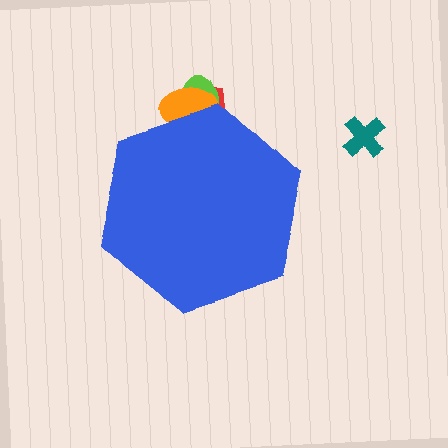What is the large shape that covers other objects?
A blue hexagon.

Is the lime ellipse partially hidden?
Yes, the lime ellipse is partially hidden behind the blue hexagon.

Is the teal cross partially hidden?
No, the teal cross is fully visible.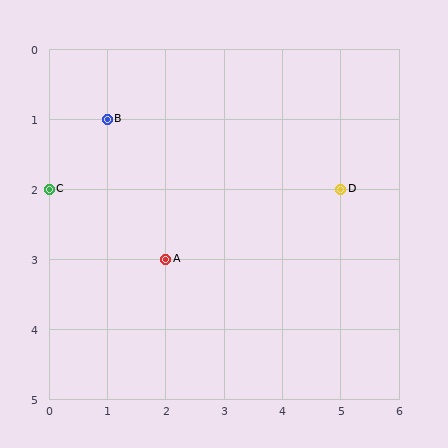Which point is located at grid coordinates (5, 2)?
Point D is at (5, 2).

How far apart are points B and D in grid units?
Points B and D are 4 columns and 1 row apart (about 4.1 grid units diagonally).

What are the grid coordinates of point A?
Point A is at grid coordinates (2, 3).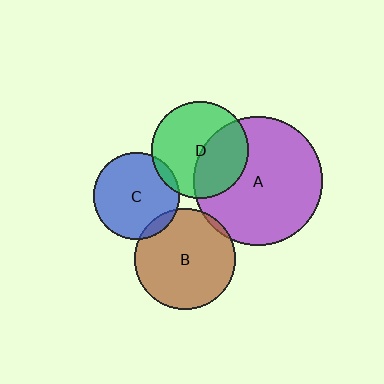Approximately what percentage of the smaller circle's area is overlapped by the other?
Approximately 40%.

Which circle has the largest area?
Circle A (purple).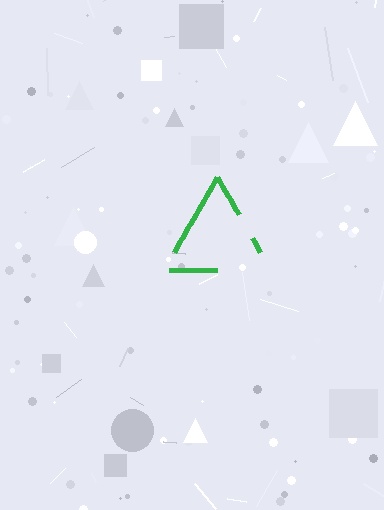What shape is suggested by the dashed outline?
The dashed outline suggests a triangle.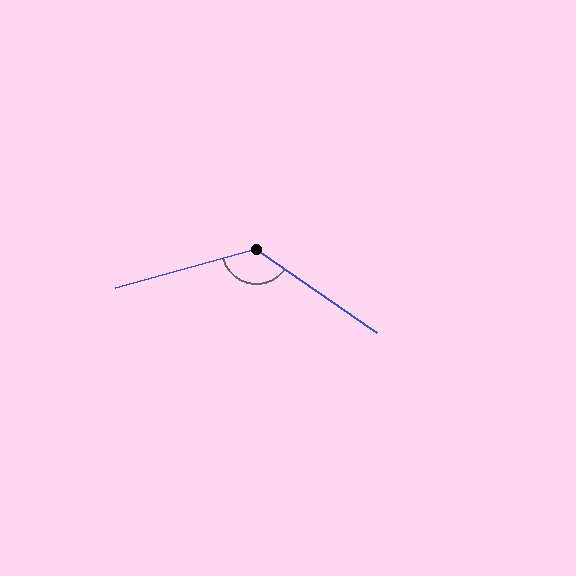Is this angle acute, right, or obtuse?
It is obtuse.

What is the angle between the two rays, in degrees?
Approximately 130 degrees.